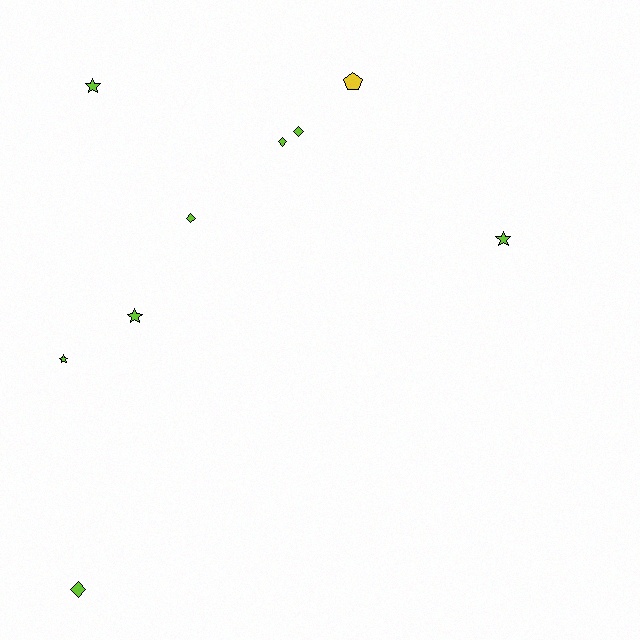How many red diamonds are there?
There are no red diamonds.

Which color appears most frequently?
Lime, with 8 objects.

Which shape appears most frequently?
Diamond, with 4 objects.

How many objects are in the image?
There are 9 objects.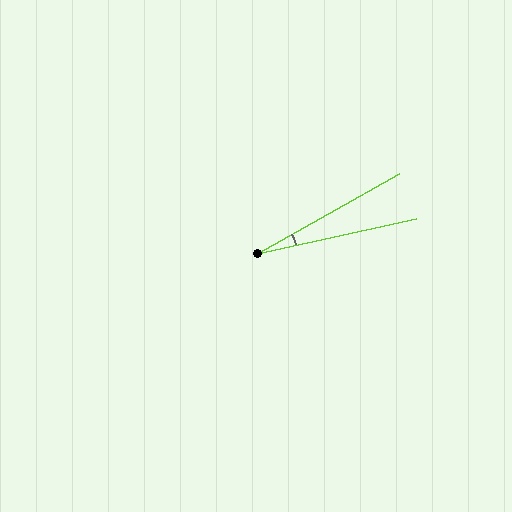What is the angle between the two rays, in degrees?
Approximately 17 degrees.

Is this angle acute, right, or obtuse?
It is acute.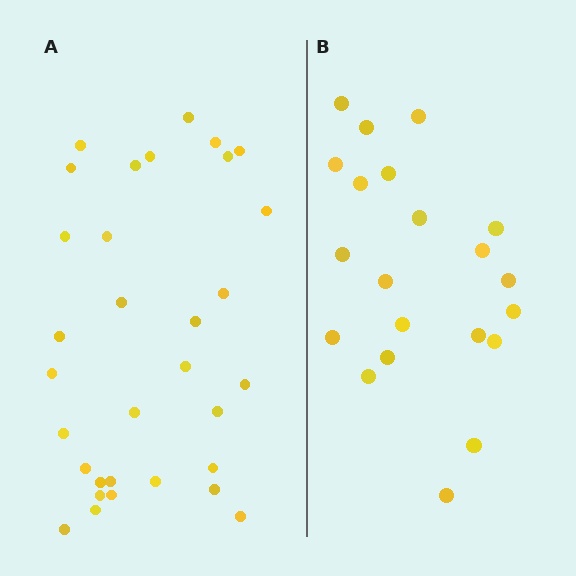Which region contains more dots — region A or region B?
Region A (the left region) has more dots.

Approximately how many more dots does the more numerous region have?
Region A has roughly 12 or so more dots than region B.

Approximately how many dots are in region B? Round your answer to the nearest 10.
About 20 dots. (The exact count is 21, which rounds to 20.)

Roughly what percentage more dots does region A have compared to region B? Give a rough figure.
About 50% more.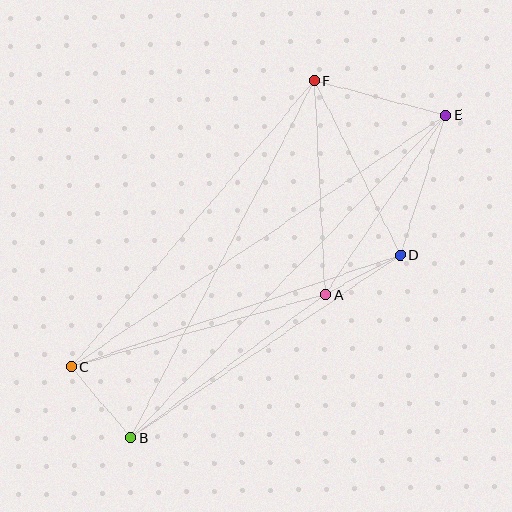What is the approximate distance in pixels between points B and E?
The distance between B and E is approximately 450 pixels.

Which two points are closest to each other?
Points A and D are closest to each other.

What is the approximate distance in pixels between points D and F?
The distance between D and F is approximately 195 pixels.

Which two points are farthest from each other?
Points C and E are farthest from each other.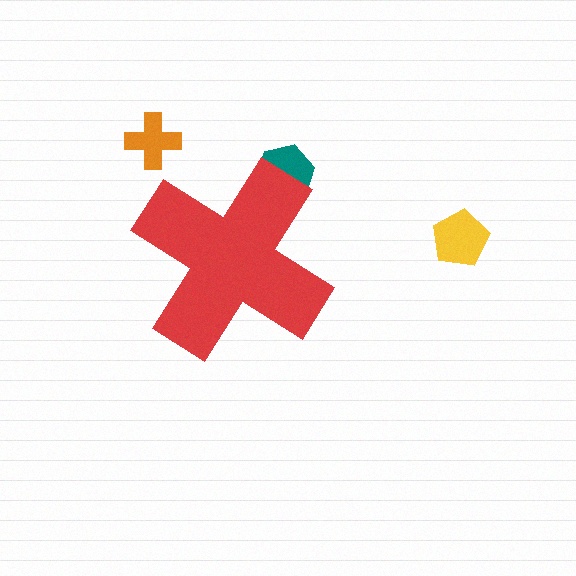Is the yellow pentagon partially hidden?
No, the yellow pentagon is fully visible.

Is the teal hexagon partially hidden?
Yes, the teal hexagon is partially hidden behind the red cross.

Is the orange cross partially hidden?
No, the orange cross is fully visible.